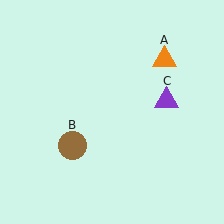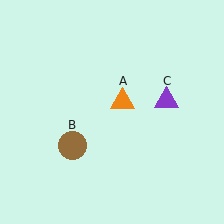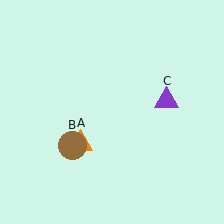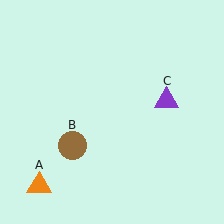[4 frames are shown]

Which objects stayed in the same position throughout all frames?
Brown circle (object B) and purple triangle (object C) remained stationary.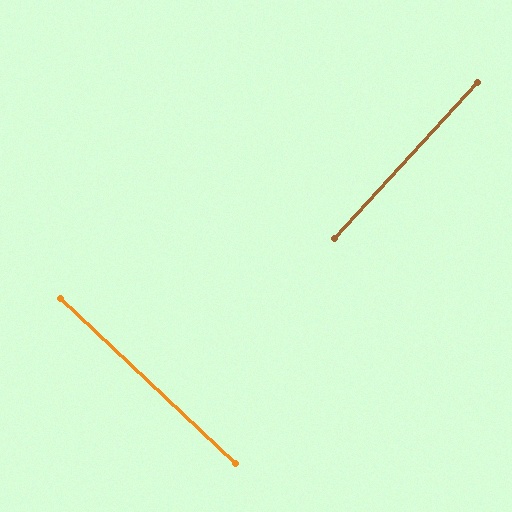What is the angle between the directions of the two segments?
Approximately 89 degrees.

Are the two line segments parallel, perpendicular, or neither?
Perpendicular — they meet at approximately 89°.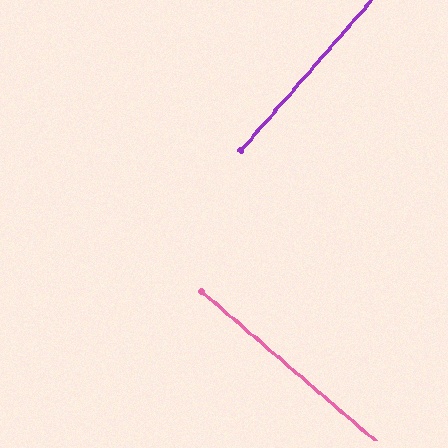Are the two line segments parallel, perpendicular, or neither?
Perpendicular — they meet at approximately 90°.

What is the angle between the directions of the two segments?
Approximately 90 degrees.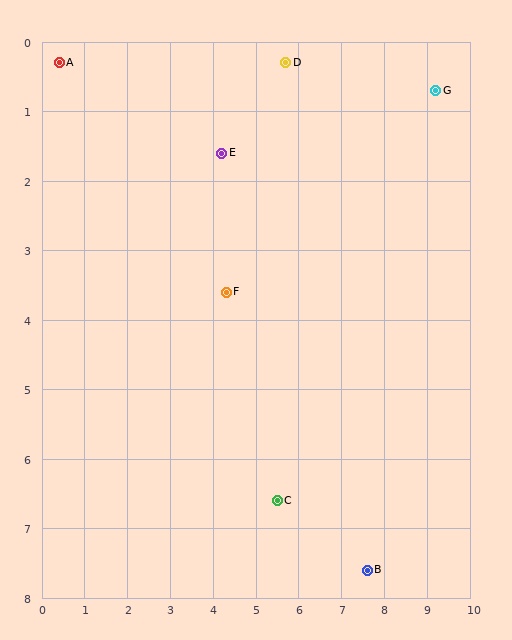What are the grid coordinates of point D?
Point D is at approximately (5.7, 0.3).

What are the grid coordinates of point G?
Point G is at approximately (9.2, 0.7).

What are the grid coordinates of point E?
Point E is at approximately (4.2, 1.6).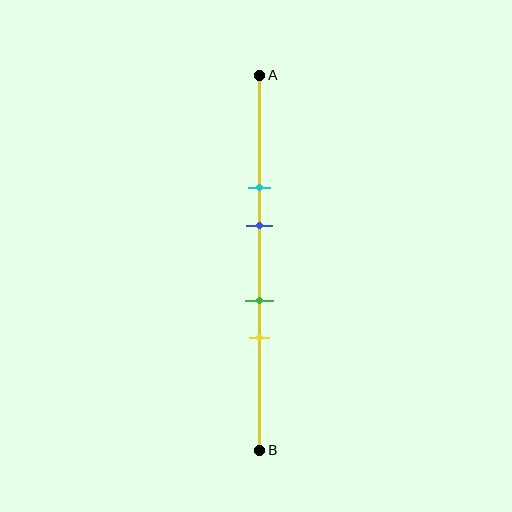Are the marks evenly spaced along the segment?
No, the marks are not evenly spaced.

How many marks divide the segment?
There are 4 marks dividing the segment.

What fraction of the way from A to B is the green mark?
The green mark is approximately 60% (0.6) of the way from A to B.